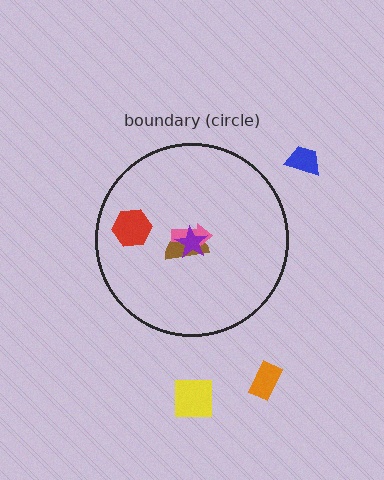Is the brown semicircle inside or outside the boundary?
Inside.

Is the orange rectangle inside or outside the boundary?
Outside.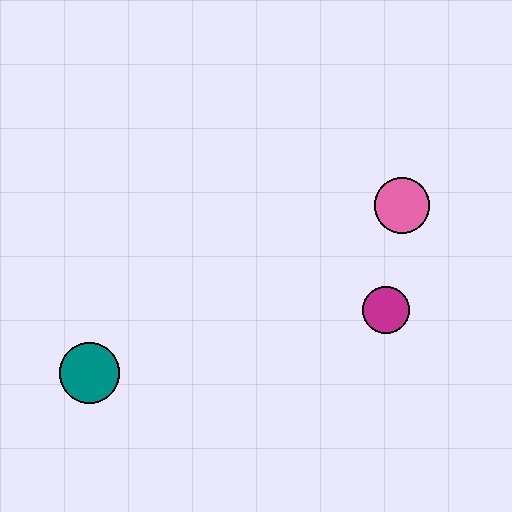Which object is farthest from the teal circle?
The pink circle is farthest from the teal circle.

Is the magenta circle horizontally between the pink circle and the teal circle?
Yes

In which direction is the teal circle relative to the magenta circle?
The teal circle is to the left of the magenta circle.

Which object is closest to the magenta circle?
The pink circle is closest to the magenta circle.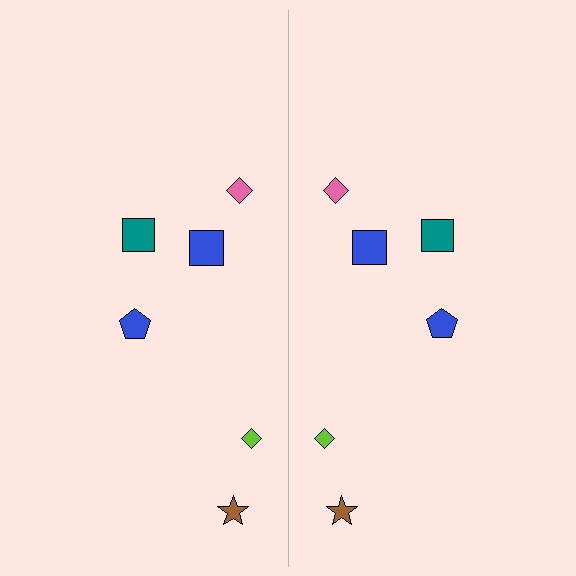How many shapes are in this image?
There are 12 shapes in this image.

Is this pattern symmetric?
Yes, this pattern has bilateral (reflection) symmetry.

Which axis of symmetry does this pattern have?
The pattern has a vertical axis of symmetry running through the center of the image.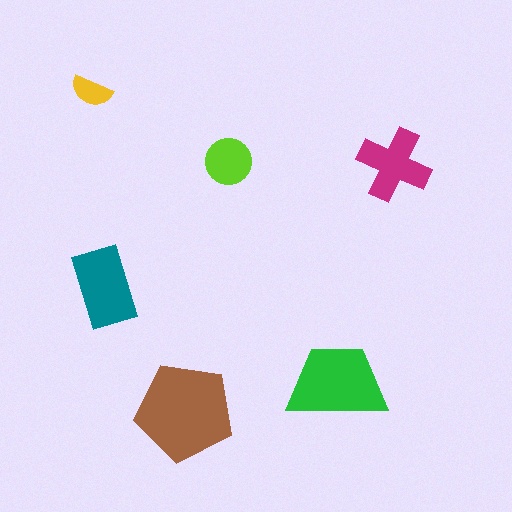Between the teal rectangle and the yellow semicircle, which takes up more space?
The teal rectangle.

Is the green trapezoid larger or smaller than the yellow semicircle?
Larger.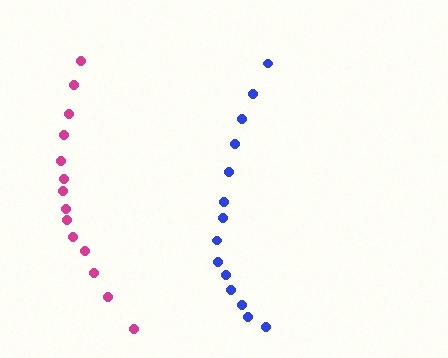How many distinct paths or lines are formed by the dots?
There are 2 distinct paths.